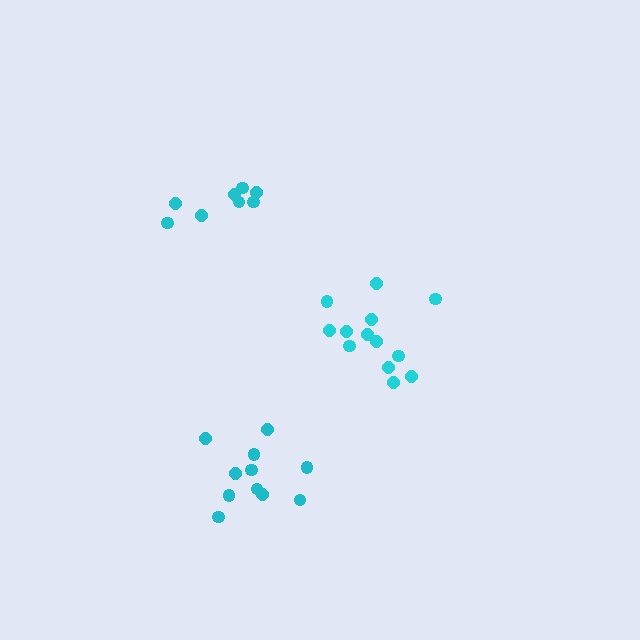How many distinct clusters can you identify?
There are 3 distinct clusters.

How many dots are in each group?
Group 1: 11 dots, Group 2: 13 dots, Group 3: 8 dots (32 total).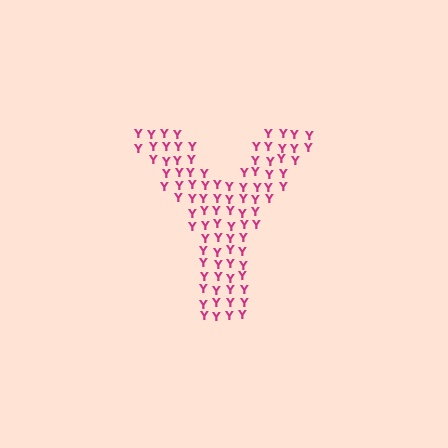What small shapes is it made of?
It is made of small letter Y's.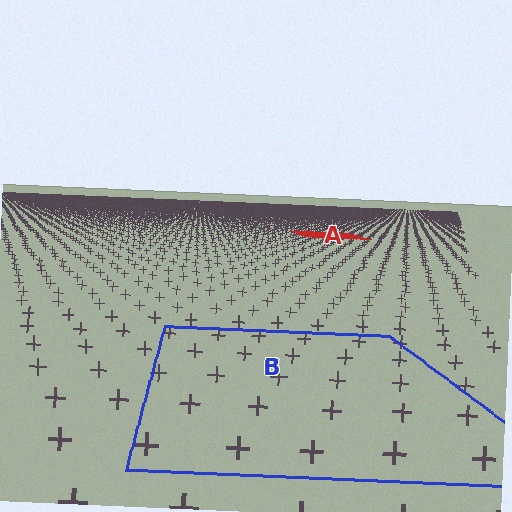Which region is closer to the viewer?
Region B is closer. The texture elements there are larger and more spread out.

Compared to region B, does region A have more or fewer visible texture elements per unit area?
Region A has more texture elements per unit area — they are packed more densely because it is farther away.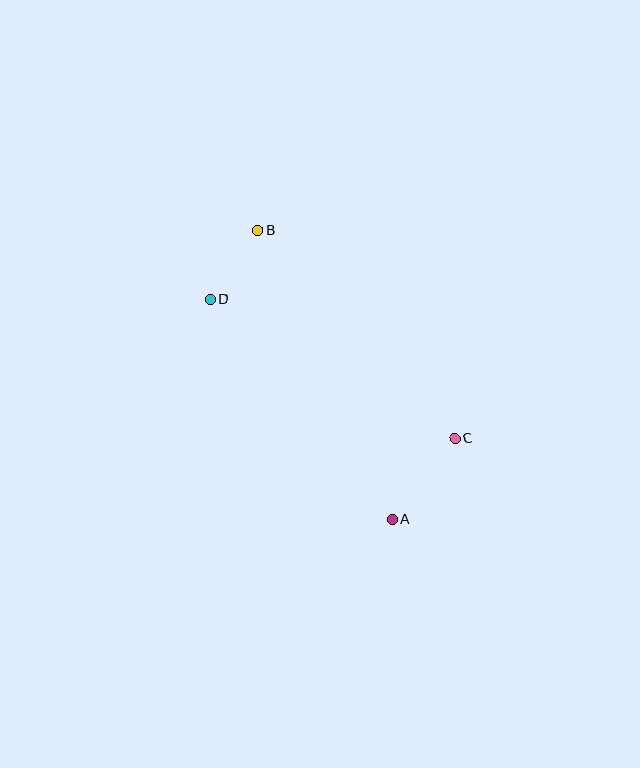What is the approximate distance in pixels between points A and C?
The distance between A and C is approximately 102 pixels.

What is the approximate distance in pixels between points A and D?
The distance between A and D is approximately 286 pixels.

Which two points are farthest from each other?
Points A and B are farthest from each other.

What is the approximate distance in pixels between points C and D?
The distance between C and D is approximately 282 pixels.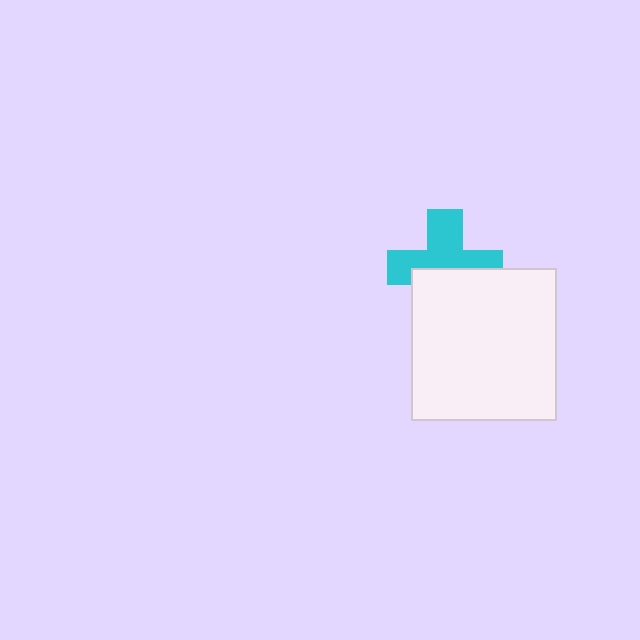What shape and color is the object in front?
The object in front is a white rectangle.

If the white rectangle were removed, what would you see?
You would see the complete cyan cross.